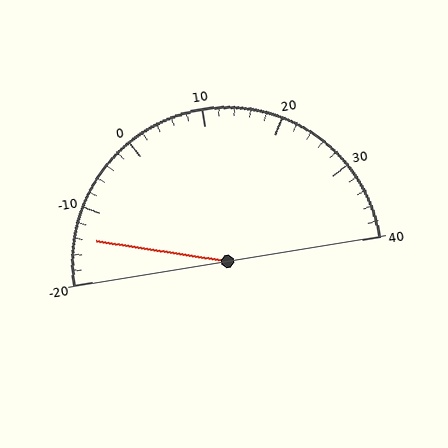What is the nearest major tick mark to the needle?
The nearest major tick mark is -10.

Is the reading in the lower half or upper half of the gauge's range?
The reading is in the lower half of the range (-20 to 40).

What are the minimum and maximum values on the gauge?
The gauge ranges from -20 to 40.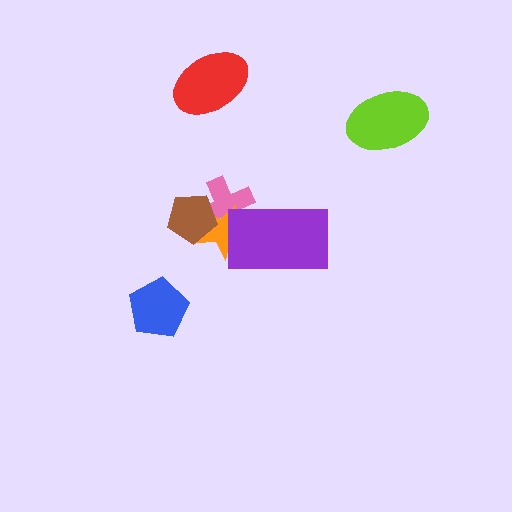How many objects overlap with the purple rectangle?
2 objects overlap with the purple rectangle.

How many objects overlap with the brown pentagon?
2 objects overlap with the brown pentagon.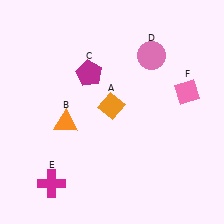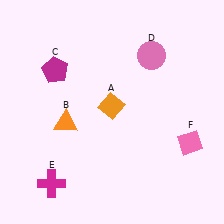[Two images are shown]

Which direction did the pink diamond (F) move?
The pink diamond (F) moved down.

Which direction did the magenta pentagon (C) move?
The magenta pentagon (C) moved left.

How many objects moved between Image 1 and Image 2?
2 objects moved between the two images.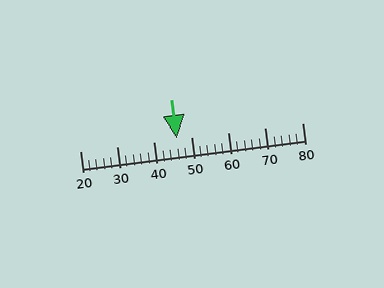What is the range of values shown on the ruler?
The ruler shows values from 20 to 80.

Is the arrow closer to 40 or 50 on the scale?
The arrow is closer to 50.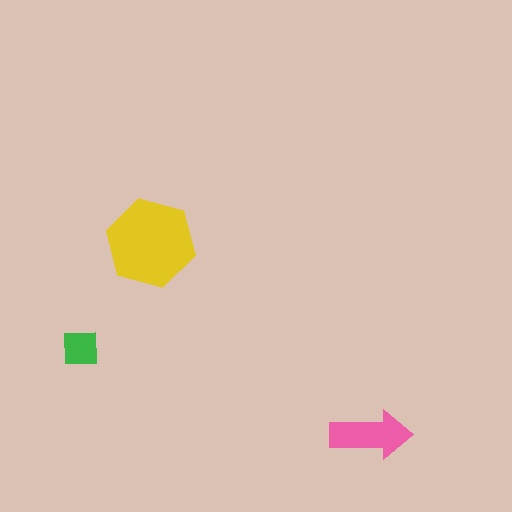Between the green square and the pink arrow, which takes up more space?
The pink arrow.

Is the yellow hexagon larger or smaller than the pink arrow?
Larger.